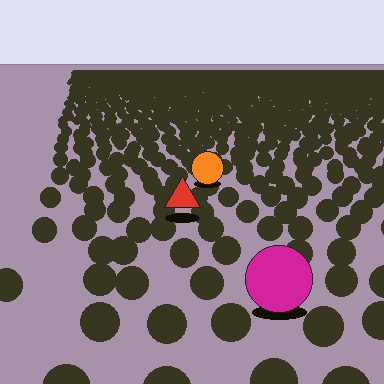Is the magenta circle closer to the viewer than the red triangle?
Yes. The magenta circle is closer — you can tell from the texture gradient: the ground texture is coarser near it.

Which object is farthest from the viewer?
The orange circle is farthest from the viewer. It appears smaller and the ground texture around it is denser.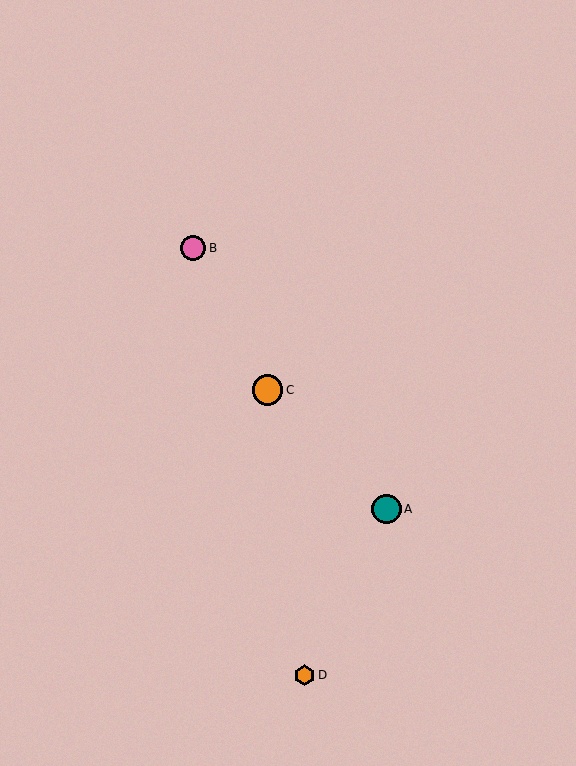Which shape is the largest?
The orange circle (labeled C) is the largest.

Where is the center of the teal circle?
The center of the teal circle is at (387, 509).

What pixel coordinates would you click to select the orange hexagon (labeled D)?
Click at (305, 675) to select the orange hexagon D.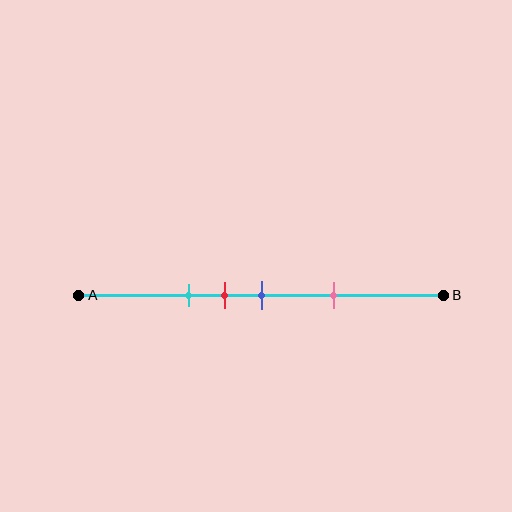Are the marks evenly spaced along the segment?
No, the marks are not evenly spaced.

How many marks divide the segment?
There are 4 marks dividing the segment.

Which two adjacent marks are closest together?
The red and blue marks are the closest adjacent pair.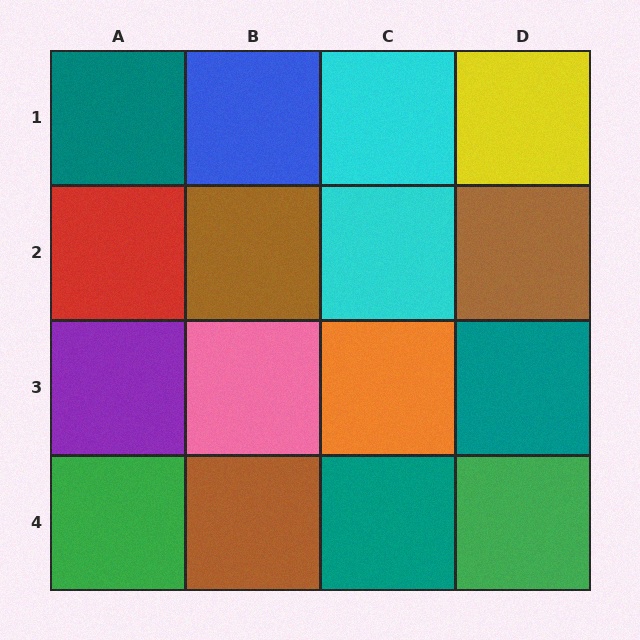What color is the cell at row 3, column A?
Purple.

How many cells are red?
1 cell is red.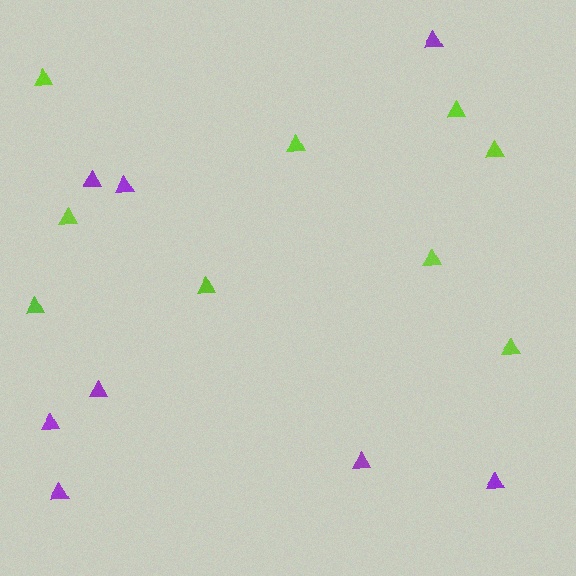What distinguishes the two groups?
There are 2 groups: one group of lime triangles (9) and one group of purple triangles (8).